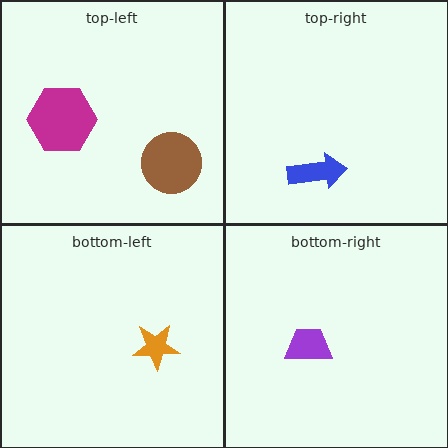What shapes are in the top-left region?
The magenta hexagon, the brown circle.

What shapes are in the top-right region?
The blue arrow.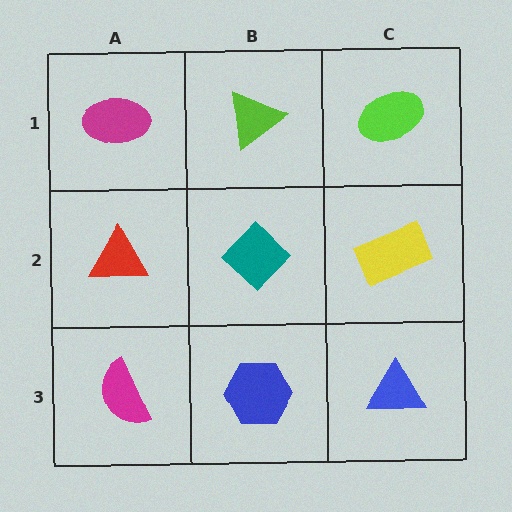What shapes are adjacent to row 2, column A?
A magenta ellipse (row 1, column A), a magenta semicircle (row 3, column A), a teal diamond (row 2, column B).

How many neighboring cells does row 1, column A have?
2.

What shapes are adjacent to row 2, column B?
A lime triangle (row 1, column B), a blue hexagon (row 3, column B), a red triangle (row 2, column A), a yellow rectangle (row 2, column C).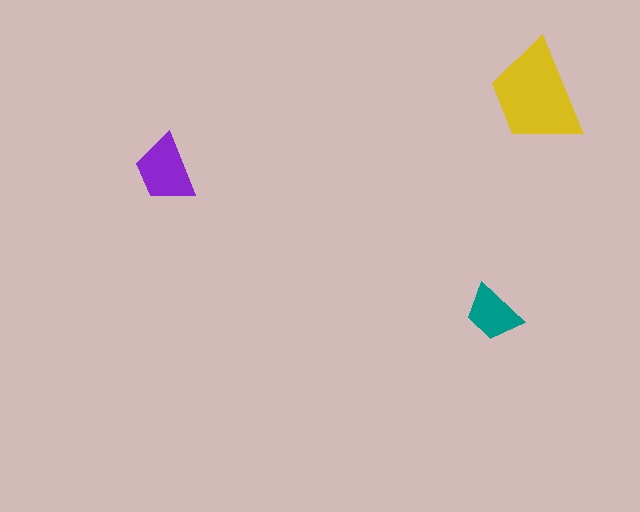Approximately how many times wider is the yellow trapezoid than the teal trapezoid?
About 2 times wider.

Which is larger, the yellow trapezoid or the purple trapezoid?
The yellow one.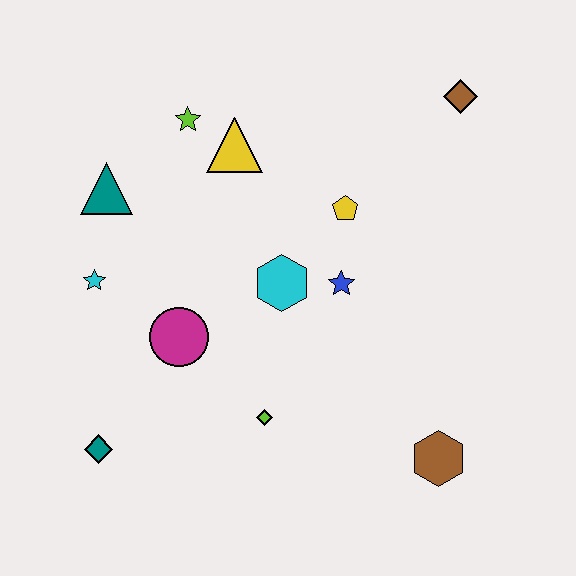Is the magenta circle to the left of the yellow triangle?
Yes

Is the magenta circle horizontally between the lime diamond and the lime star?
No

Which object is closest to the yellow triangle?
The lime star is closest to the yellow triangle.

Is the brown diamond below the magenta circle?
No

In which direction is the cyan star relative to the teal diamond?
The cyan star is above the teal diamond.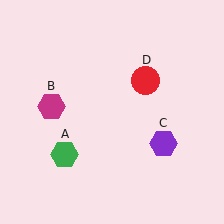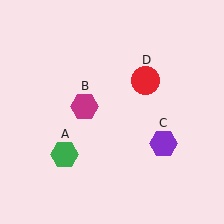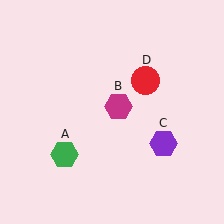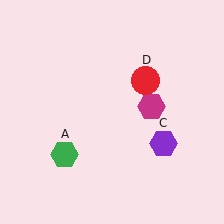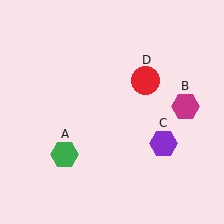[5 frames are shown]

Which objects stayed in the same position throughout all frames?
Green hexagon (object A) and purple hexagon (object C) and red circle (object D) remained stationary.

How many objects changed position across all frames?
1 object changed position: magenta hexagon (object B).